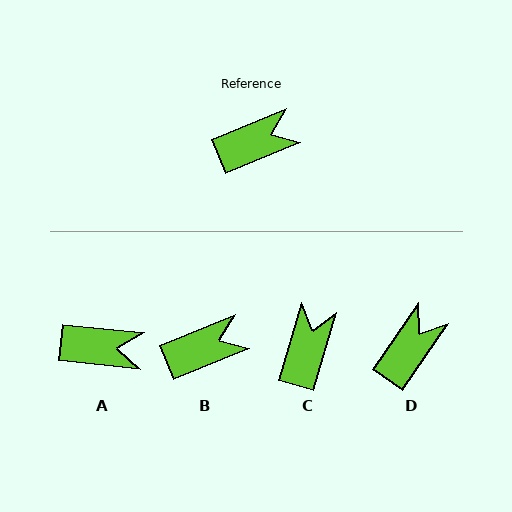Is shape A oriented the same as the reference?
No, it is off by about 28 degrees.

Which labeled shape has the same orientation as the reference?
B.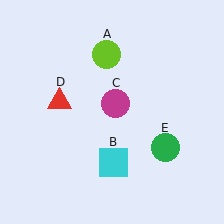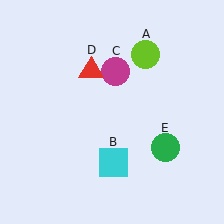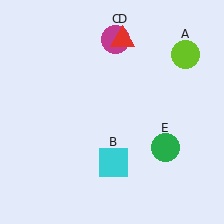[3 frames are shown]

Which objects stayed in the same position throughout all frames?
Cyan square (object B) and green circle (object E) remained stationary.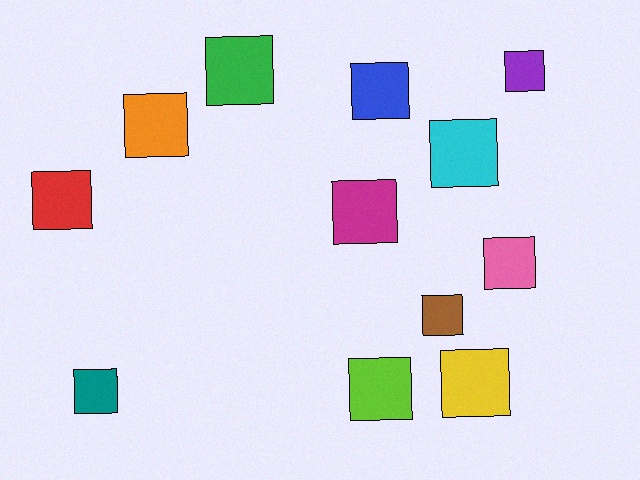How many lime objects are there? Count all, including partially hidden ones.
There is 1 lime object.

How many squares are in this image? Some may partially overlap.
There are 12 squares.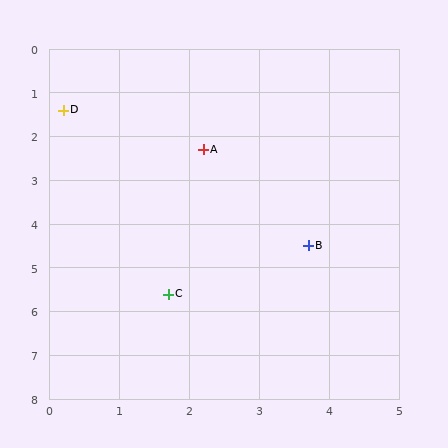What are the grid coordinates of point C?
Point C is at approximately (1.7, 5.6).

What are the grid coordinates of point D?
Point D is at approximately (0.2, 1.4).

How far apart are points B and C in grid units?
Points B and C are about 2.3 grid units apart.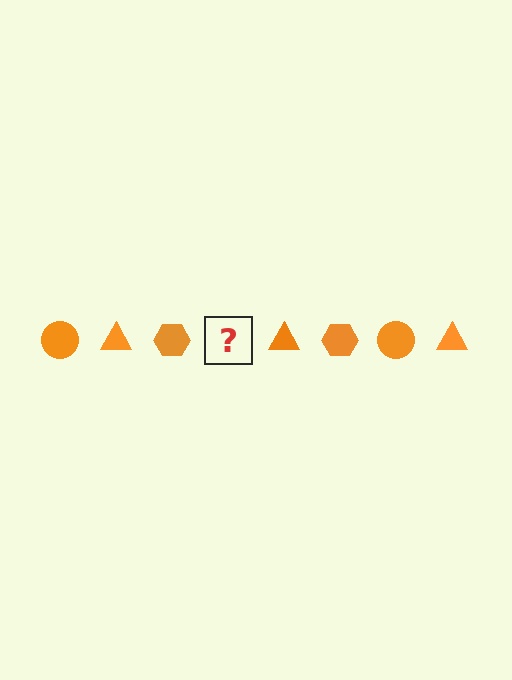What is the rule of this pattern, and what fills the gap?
The rule is that the pattern cycles through circle, triangle, hexagon shapes in orange. The gap should be filled with an orange circle.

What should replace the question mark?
The question mark should be replaced with an orange circle.